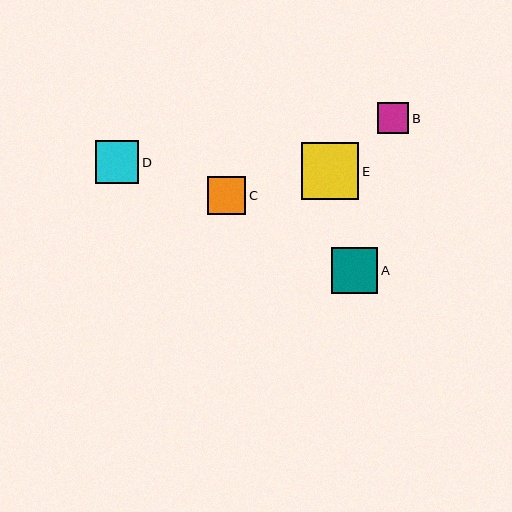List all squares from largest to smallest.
From largest to smallest: E, A, D, C, B.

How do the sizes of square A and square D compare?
Square A and square D are approximately the same size.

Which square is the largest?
Square E is the largest with a size of approximately 57 pixels.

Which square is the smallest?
Square B is the smallest with a size of approximately 31 pixels.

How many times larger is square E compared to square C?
Square E is approximately 1.5 times the size of square C.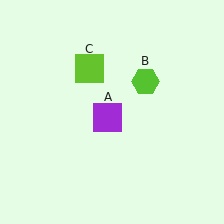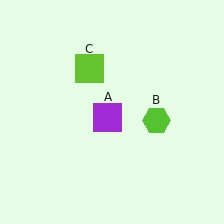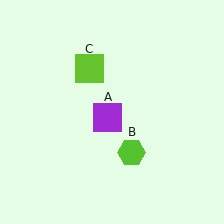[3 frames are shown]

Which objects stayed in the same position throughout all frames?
Purple square (object A) and lime square (object C) remained stationary.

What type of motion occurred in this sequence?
The lime hexagon (object B) rotated clockwise around the center of the scene.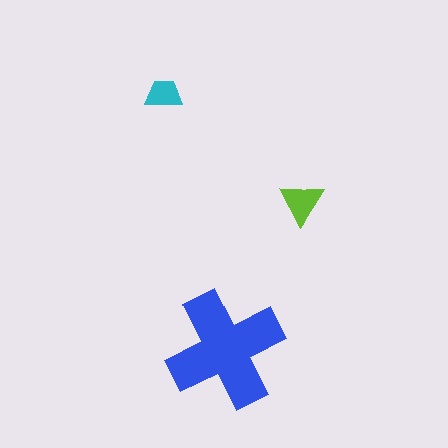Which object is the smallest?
The cyan trapezoid.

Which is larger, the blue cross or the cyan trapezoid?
The blue cross.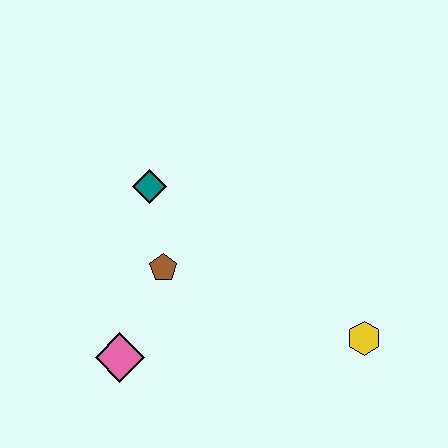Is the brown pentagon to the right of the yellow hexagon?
No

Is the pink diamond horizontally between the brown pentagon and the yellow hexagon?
No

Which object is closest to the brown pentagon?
The teal diamond is closest to the brown pentagon.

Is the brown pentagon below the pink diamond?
No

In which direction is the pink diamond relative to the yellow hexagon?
The pink diamond is to the left of the yellow hexagon.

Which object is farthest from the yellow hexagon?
The teal diamond is farthest from the yellow hexagon.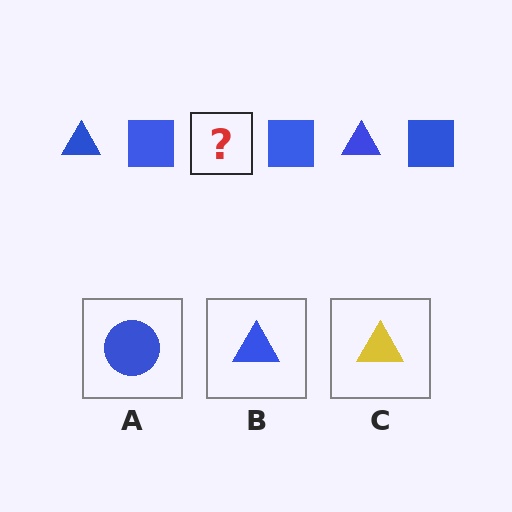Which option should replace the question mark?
Option B.